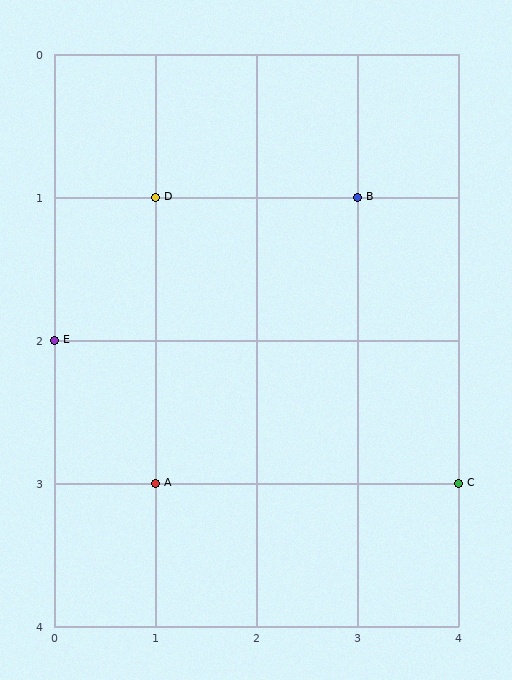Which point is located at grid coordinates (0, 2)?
Point E is at (0, 2).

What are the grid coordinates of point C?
Point C is at grid coordinates (4, 3).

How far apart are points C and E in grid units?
Points C and E are 4 columns and 1 row apart (about 4.1 grid units diagonally).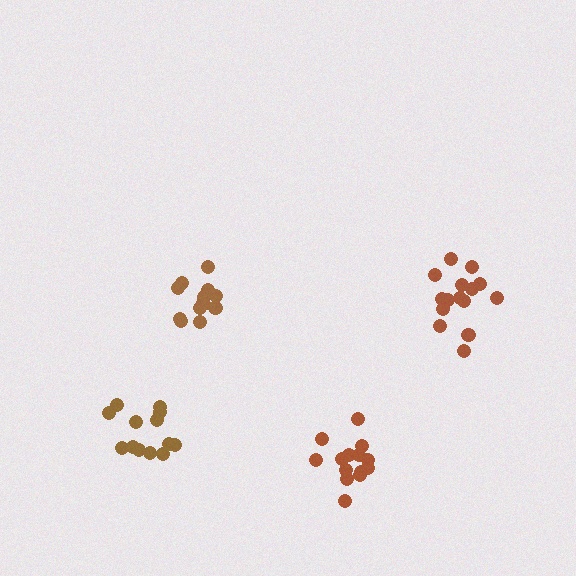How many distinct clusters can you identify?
There are 4 distinct clusters.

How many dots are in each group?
Group 1: 15 dots, Group 2: 13 dots, Group 3: 13 dots, Group 4: 14 dots (55 total).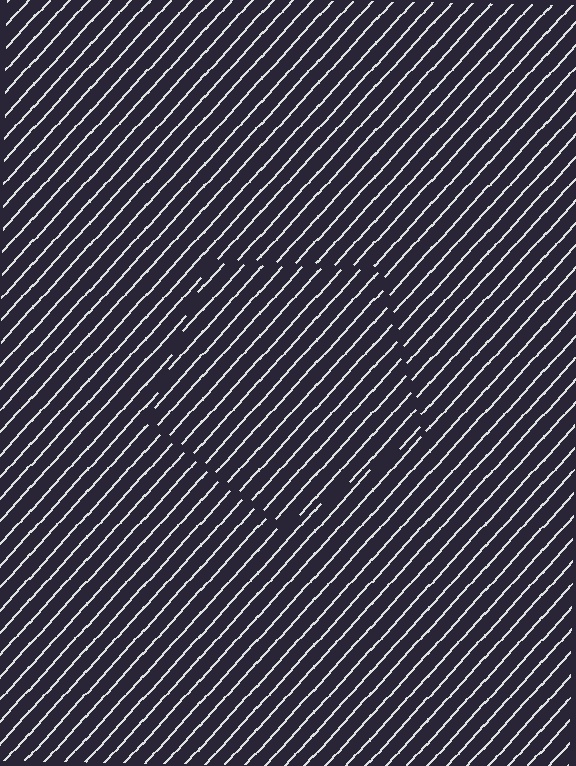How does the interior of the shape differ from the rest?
The interior of the shape contains the same grating, shifted by half a period — the contour is defined by the phase discontinuity where line-ends from the inner and outer gratings abut.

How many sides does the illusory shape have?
5 sides — the line-ends trace a pentagon.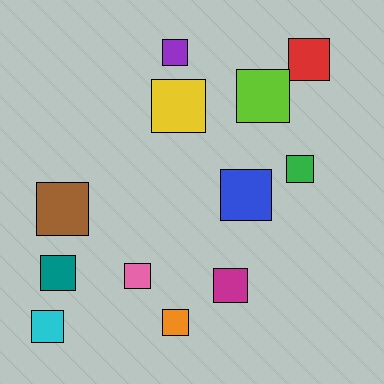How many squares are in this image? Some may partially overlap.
There are 12 squares.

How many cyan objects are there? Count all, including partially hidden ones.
There is 1 cyan object.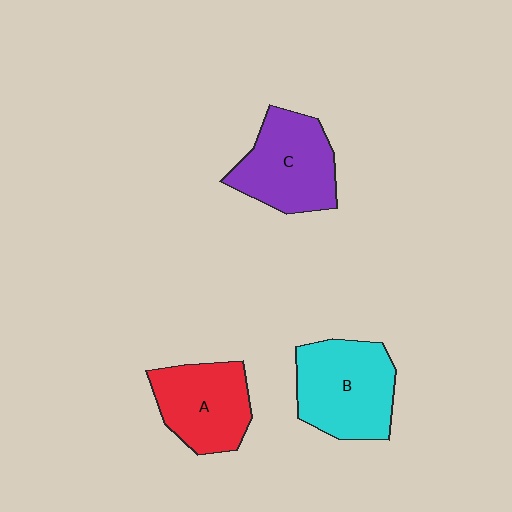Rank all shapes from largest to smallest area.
From largest to smallest: B (cyan), C (purple), A (red).